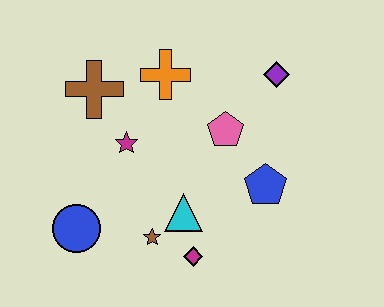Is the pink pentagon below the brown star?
No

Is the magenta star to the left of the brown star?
Yes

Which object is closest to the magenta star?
The brown cross is closest to the magenta star.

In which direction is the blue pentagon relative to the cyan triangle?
The blue pentagon is to the right of the cyan triangle.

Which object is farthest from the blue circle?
The purple diamond is farthest from the blue circle.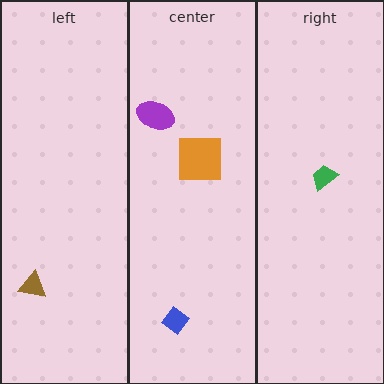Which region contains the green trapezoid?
The right region.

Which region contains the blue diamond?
The center region.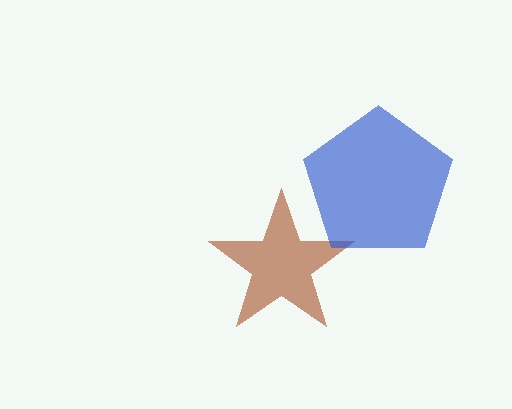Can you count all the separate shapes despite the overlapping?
Yes, there are 2 separate shapes.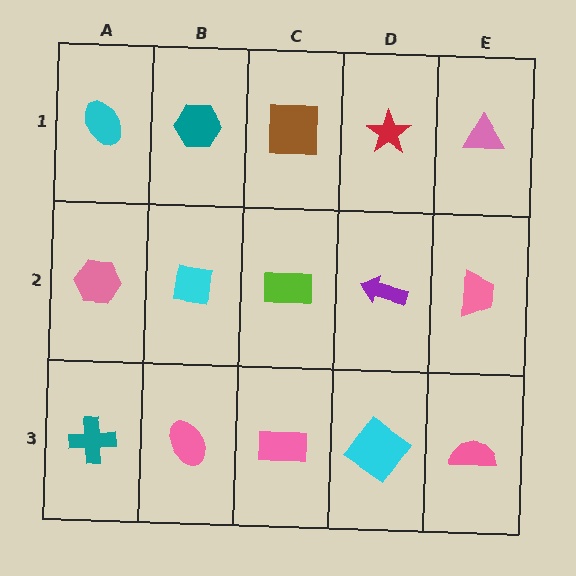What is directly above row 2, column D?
A red star.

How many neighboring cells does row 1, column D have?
3.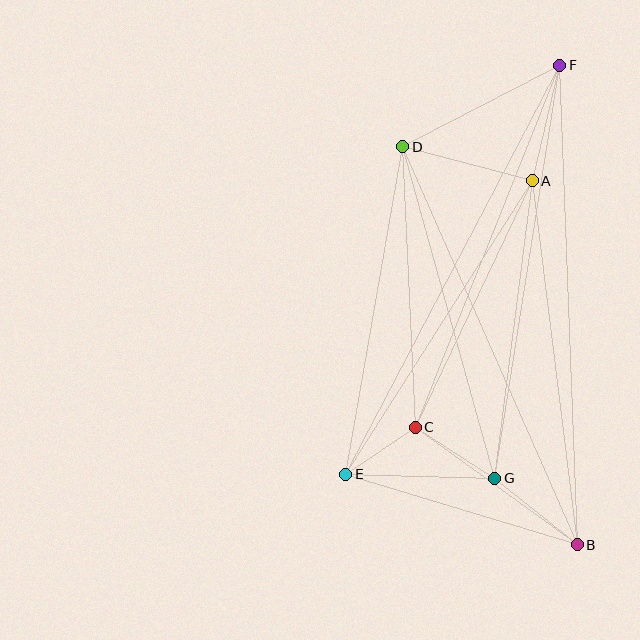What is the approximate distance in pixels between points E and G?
The distance between E and G is approximately 149 pixels.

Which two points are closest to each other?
Points C and E are closest to each other.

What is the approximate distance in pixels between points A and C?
The distance between A and C is approximately 273 pixels.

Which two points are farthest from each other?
Points B and F are farthest from each other.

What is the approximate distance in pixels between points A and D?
The distance between A and D is approximately 133 pixels.